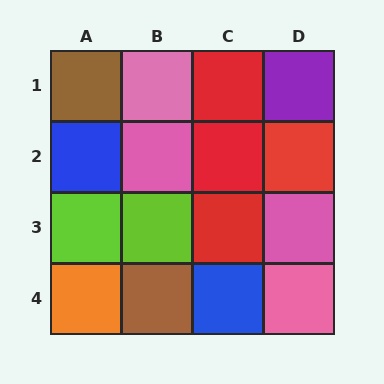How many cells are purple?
1 cell is purple.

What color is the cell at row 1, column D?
Purple.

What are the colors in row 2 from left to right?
Blue, pink, red, red.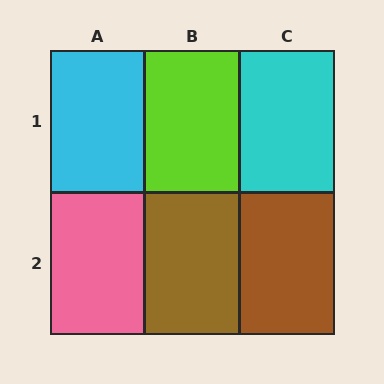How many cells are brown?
2 cells are brown.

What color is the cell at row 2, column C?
Brown.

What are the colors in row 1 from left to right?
Cyan, lime, cyan.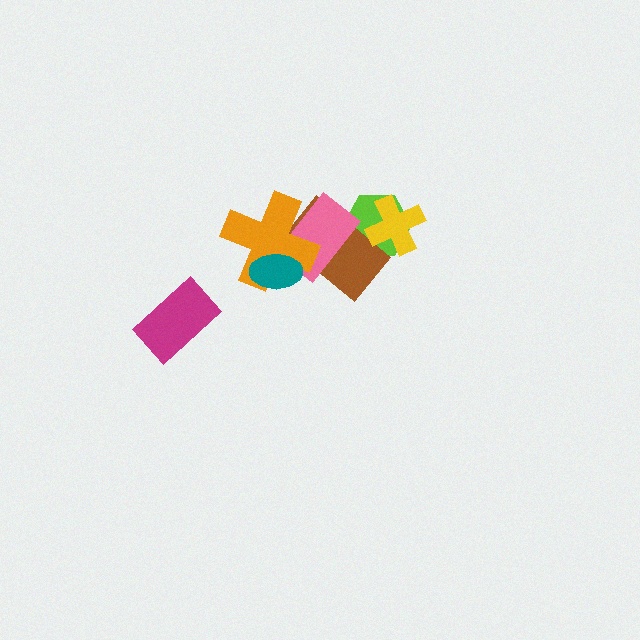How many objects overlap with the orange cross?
3 objects overlap with the orange cross.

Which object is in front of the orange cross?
The teal ellipse is in front of the orange cross.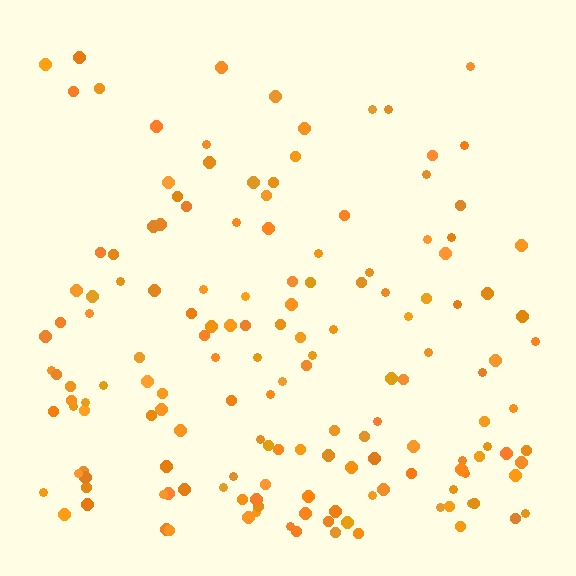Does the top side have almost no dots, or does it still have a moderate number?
Still a moderate number, just noticeably fewer than the bottom.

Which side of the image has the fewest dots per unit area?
The top.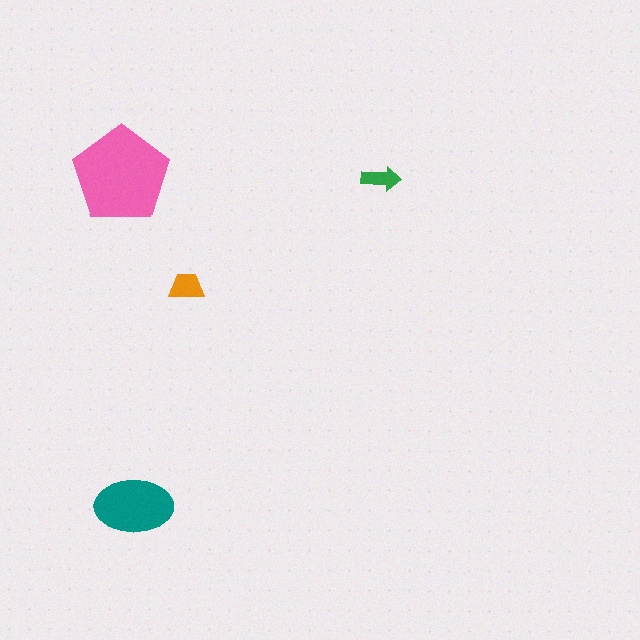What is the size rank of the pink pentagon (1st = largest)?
1st.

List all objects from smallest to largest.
The green arrow, the orange trapezoid, the teal ellipse, the pink pentagon.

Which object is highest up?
The pink pentagon is topmost.